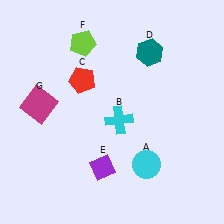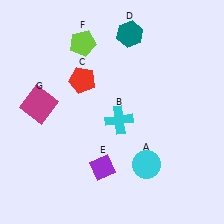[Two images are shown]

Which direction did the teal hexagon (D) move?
The teal hexagon (D) moved left.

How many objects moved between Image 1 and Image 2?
1 object moved between the two images.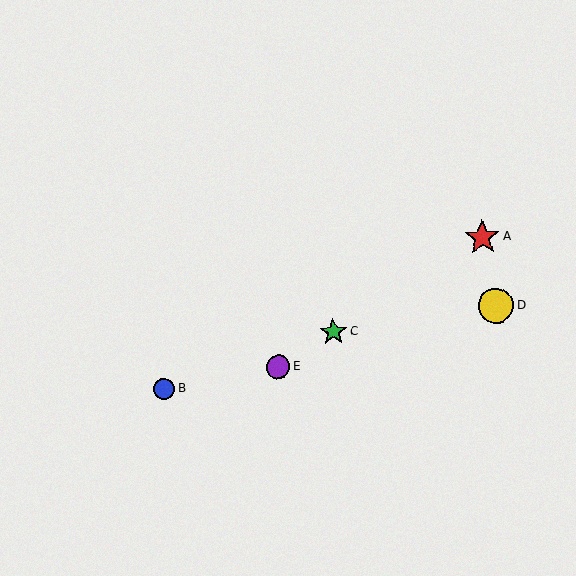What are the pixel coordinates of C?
Object C is at (333, 332).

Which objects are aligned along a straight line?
Objects A, C, E are aligned along a straight line.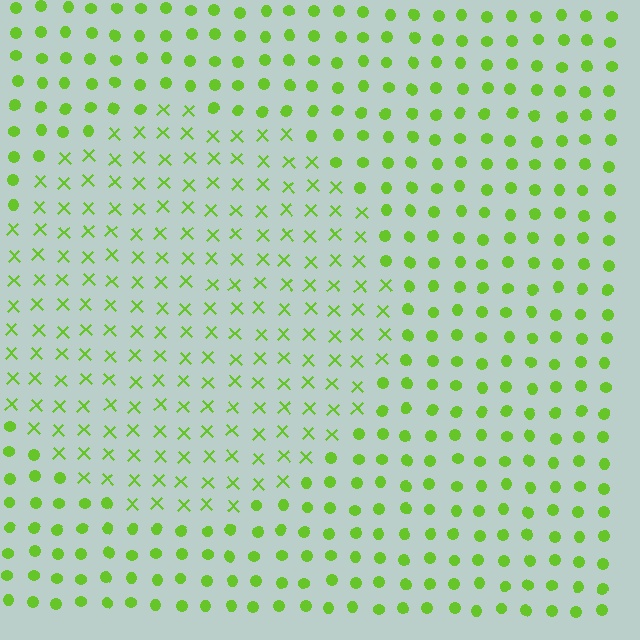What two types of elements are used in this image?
The image uses X marks inside the circle region and circles outside it.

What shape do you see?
I see a circle.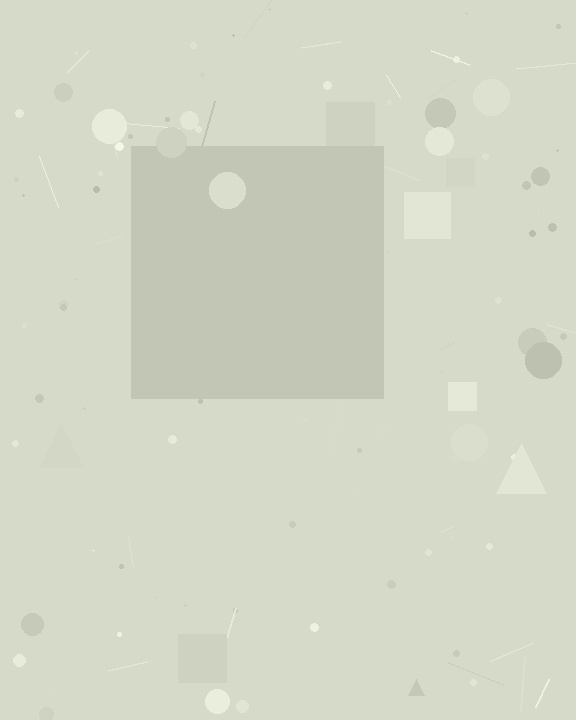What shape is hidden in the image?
A square is hidden in the image.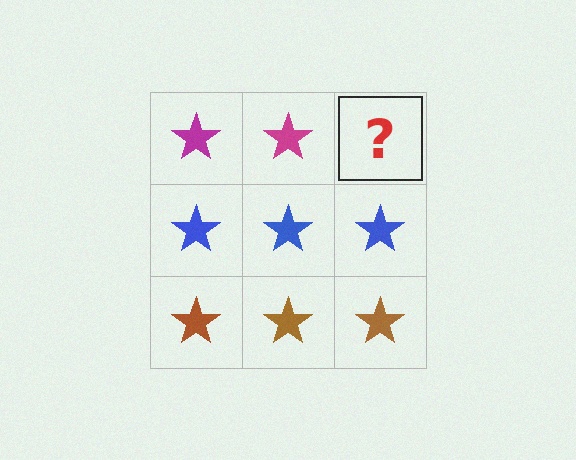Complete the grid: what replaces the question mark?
The question mark should be replaced with a magenta star.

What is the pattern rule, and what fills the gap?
The rule is that each row has a consistent color. The gap should be filled with a magenta star.